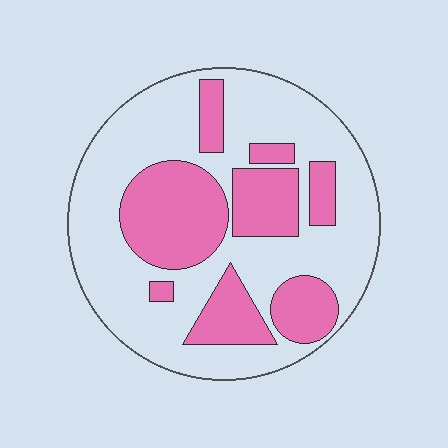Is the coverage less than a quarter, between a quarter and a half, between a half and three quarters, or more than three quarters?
Between a quarter and a half.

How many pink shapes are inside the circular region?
8.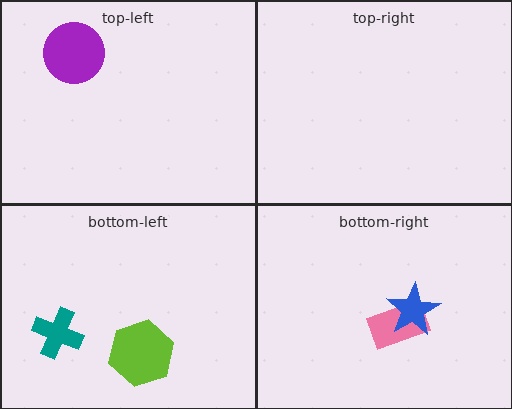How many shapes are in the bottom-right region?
2.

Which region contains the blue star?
The bottom-right region.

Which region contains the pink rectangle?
The bottom-right region.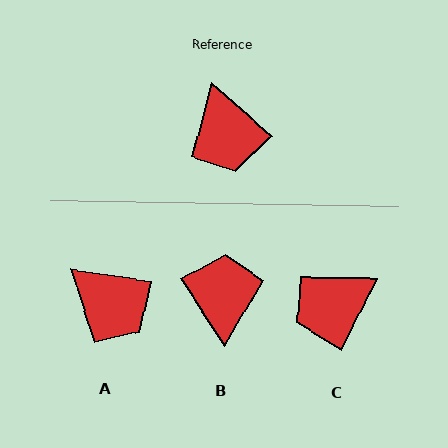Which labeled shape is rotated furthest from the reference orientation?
B, about 164 degrees away.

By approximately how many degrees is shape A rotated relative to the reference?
Approximately 32 degrees counter-clockwise.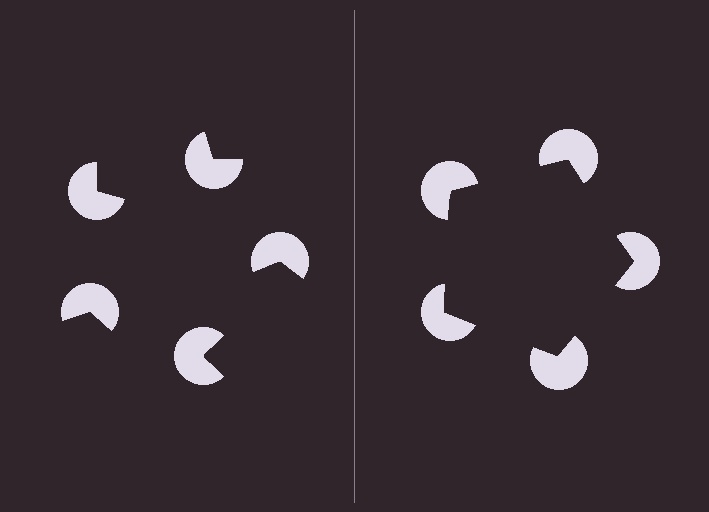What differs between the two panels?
The pac-man discs are positioned identically on both sides; only the wedge orientations differ. On the right they align to a pentagon; on the left they are misaligned.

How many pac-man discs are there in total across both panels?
10 — 5 on each side.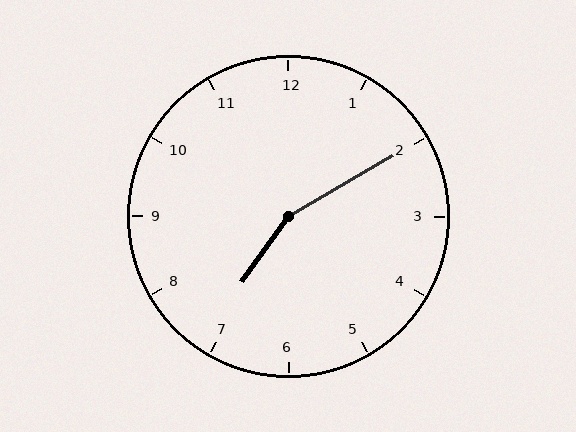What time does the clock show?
7:10.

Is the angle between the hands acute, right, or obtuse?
It is obtuse.